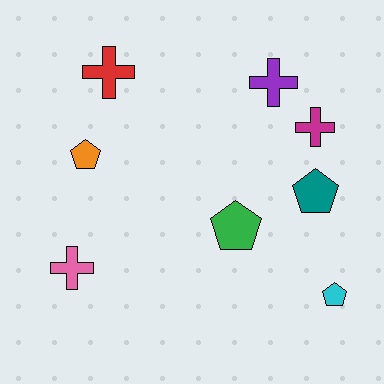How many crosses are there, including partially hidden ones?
There are 4 crosses.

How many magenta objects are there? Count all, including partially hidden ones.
There is 1 magenta object.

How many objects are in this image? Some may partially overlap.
There are 8 objects.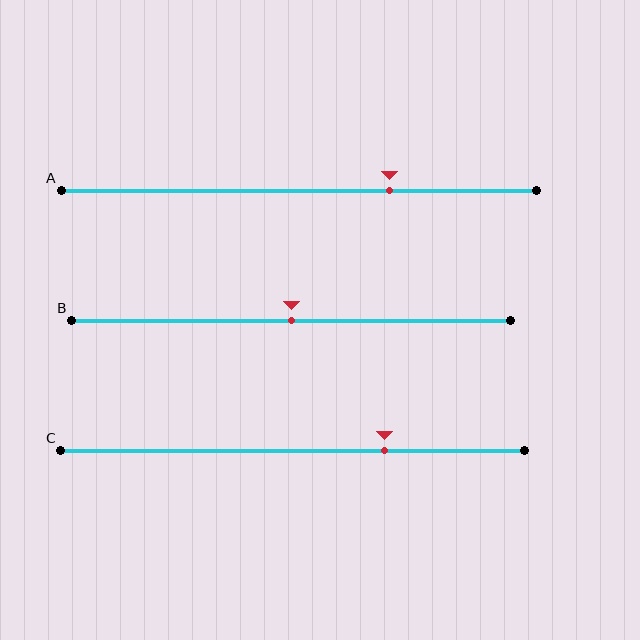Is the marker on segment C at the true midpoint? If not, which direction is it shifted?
No, the marker on segment C is shifted to the right by about 20% of the segment length.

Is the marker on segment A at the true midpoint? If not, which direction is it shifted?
No, the marker on segment A is shifted to the right by about 19% of the segment length.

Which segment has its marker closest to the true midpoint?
Segment B has its marker closest to the true midpoint.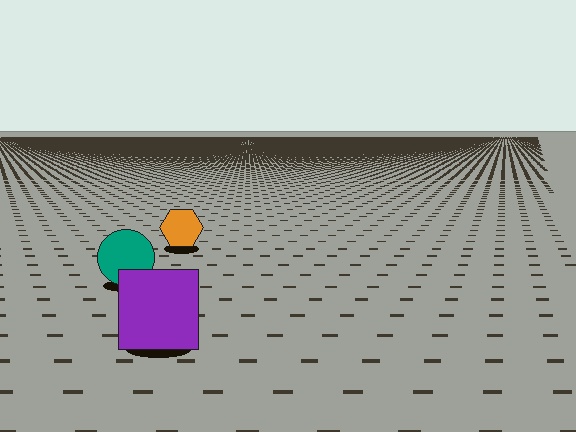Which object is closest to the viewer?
The purple square is closest. The texture marks near it are larger and more spread out.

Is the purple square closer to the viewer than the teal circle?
Yes. The purple square is closer — you can tell from the texture gradient: the ground texture is coarser near it.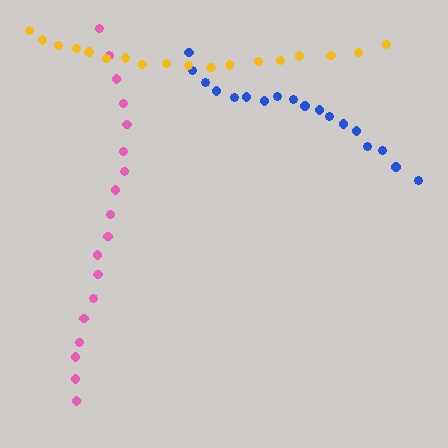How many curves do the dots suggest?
There are 3 distinct paths.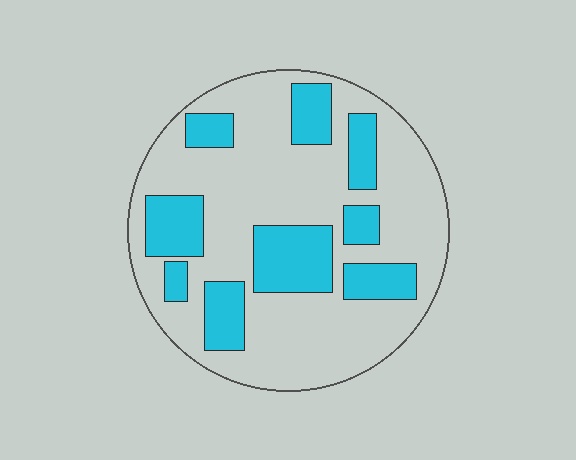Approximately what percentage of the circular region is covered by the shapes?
Approximately 30%.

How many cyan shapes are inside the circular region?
9.